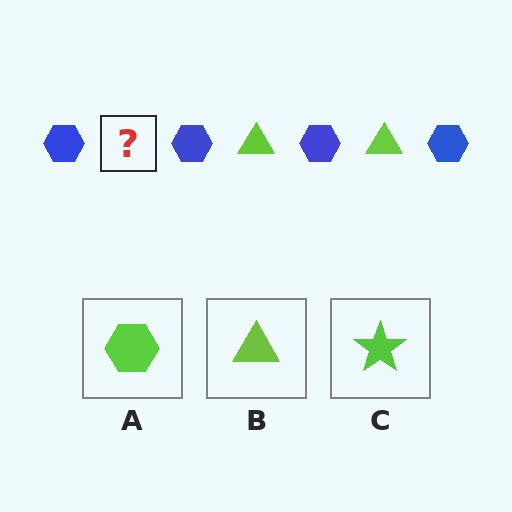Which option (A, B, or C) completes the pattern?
B.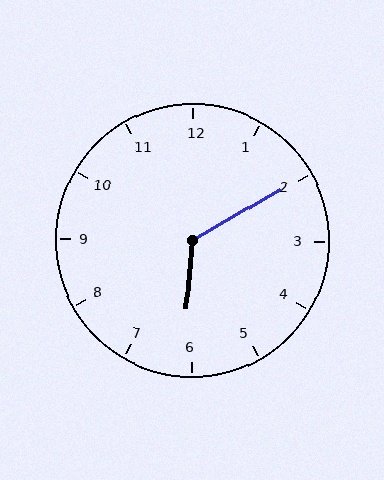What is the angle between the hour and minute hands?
Approximately 125 degrees.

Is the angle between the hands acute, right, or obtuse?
It is obtuse.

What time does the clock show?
6:10.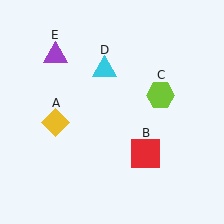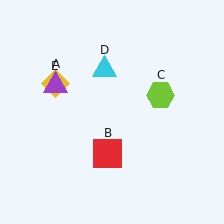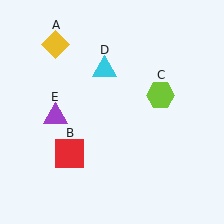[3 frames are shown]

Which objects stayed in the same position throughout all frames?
Lime hexagon (object C) and cyan triangle (object D) remained stationary.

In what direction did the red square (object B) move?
The red square (object B) moved left.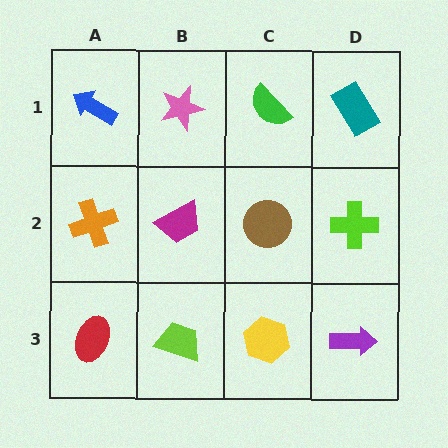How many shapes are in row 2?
4 shapes.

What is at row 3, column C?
A yellow hexagon.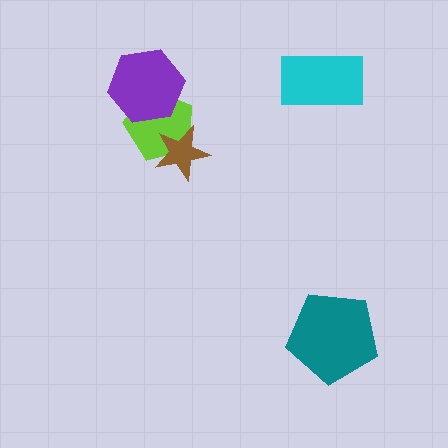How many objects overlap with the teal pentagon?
0 objects overlap with the teal pentagon.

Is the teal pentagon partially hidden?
No, no other shape covers it.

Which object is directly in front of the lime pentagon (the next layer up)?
The brown star is directly in front of the lime pentagon.